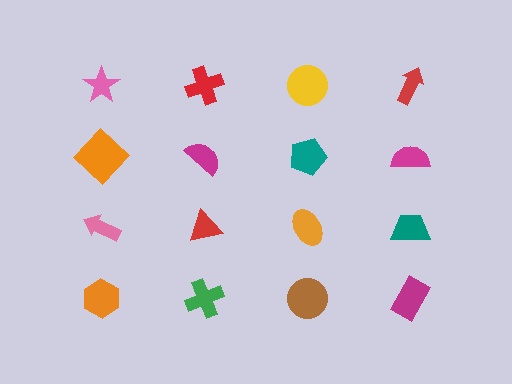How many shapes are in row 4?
4 shapes.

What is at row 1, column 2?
A red cross.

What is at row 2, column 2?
A magenta semicircle.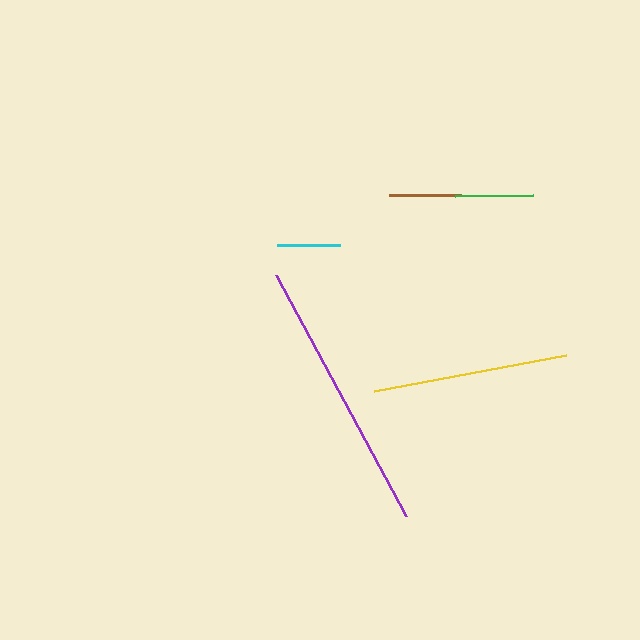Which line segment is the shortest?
The cyan line is the shortest at approximately 63 pixels.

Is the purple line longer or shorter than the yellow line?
The purple line is longer than the yellow line.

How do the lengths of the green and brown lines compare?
The green and brown lines are approximately the same length.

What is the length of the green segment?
The green segment is approximately 78 pixels long.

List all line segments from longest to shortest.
From longest to shortest: purple, yellow, green, brown, cyan.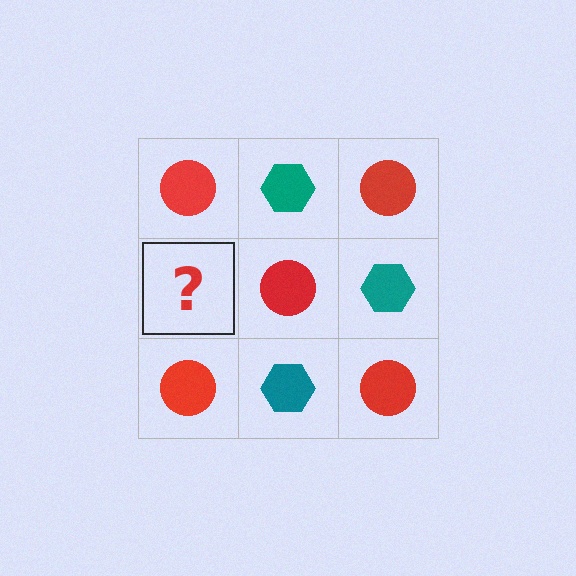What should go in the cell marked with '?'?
The missing cell should contain a teal hexagon.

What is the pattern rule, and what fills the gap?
The rule is that it alternates red circle and teal hexagon in a checkerboard pattern. The gap should be filled with a teal hexagon.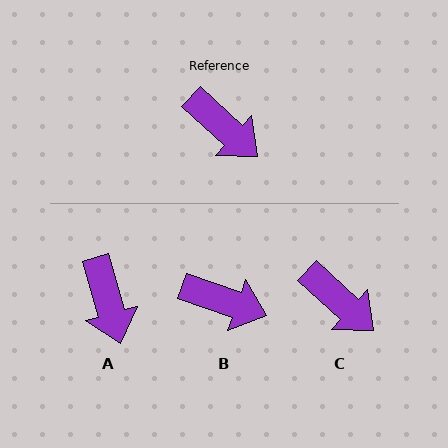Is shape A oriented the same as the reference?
No, it is off by about 32 degrees.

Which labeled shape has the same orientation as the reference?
C.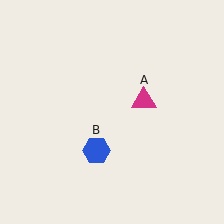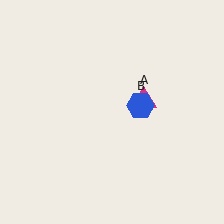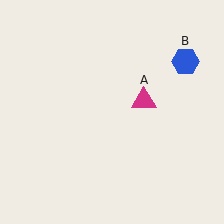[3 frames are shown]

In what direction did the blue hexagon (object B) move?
The blue hexagon (object B) moved up and to the right.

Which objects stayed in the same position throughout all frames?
Magenta triangle (object A) remained stationary.